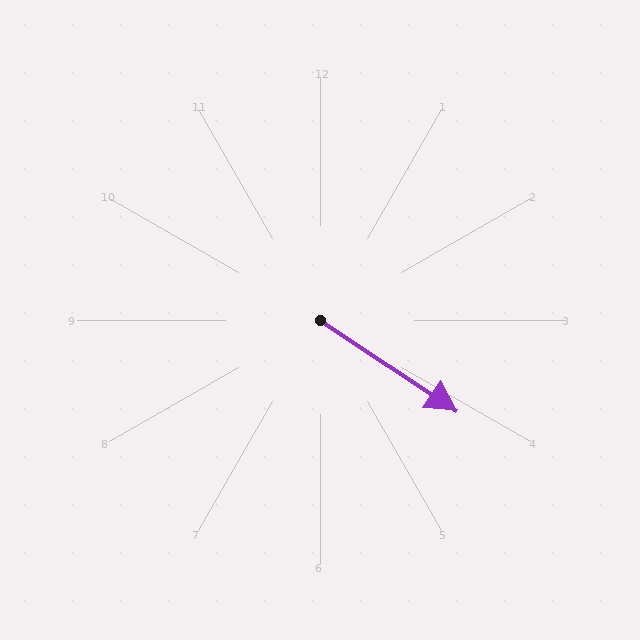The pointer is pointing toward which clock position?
Roughly 4 o'clock.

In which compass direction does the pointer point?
Southeast.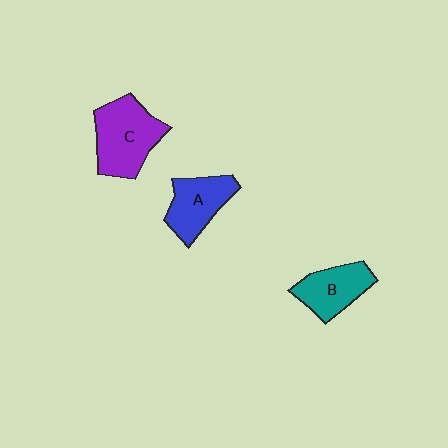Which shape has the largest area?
Shape C (purple).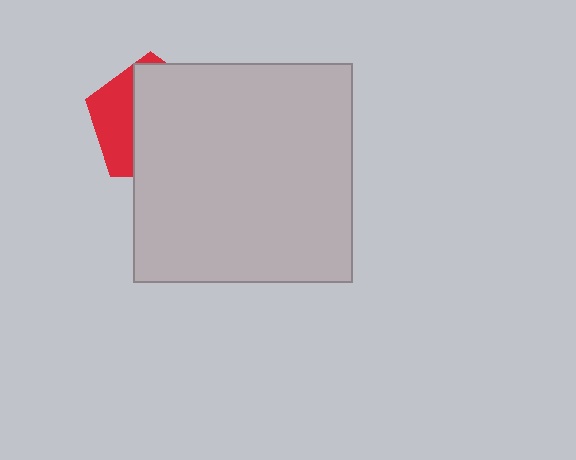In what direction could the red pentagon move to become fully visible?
The red pentagon could move left. That would shift it out from behind the light gray square entirely.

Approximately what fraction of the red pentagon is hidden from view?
Roughly 66% of the red pentagon is hidden behind the light gray square.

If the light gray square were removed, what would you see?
You would see the complete red pentagon.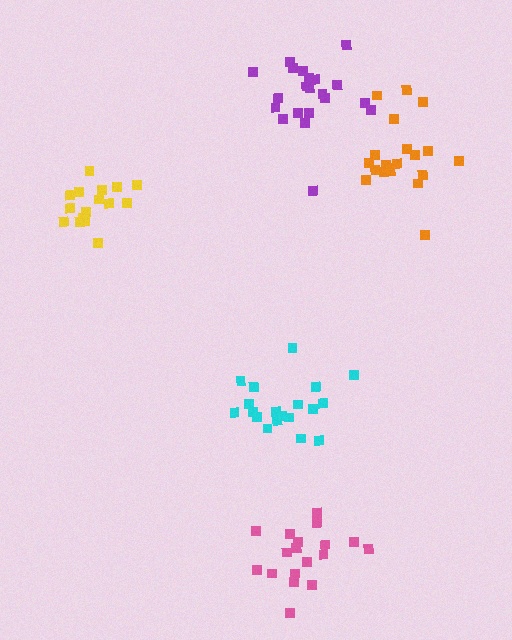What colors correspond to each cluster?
The clusters are colored: cyan, yellow, purple, orange, pink.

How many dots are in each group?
Group 1: 19 dots, Group 2: 16 dots, Group 3: 21 dots, Group 4: 20 dots, Group 5: 18 dots (94 total).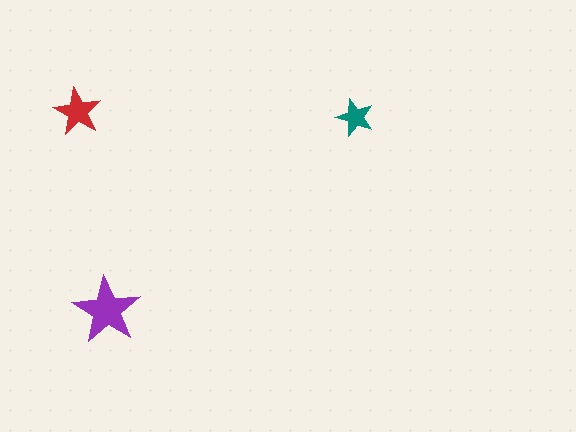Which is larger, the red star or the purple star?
The purple one.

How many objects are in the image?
There are 3 objects in the image.